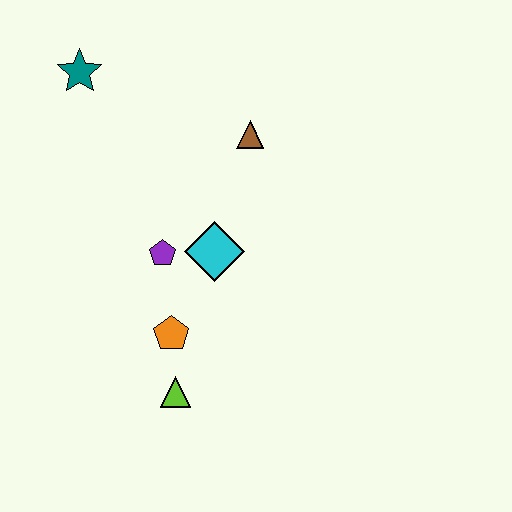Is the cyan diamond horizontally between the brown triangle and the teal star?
Yes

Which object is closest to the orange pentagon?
The lime triangle is closest to the orange pentagon.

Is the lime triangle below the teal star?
Yes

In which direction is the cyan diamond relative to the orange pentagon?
The cyan diamond is above the orange pentagon.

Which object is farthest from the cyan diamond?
The teal star is farthest from the cyan diamond.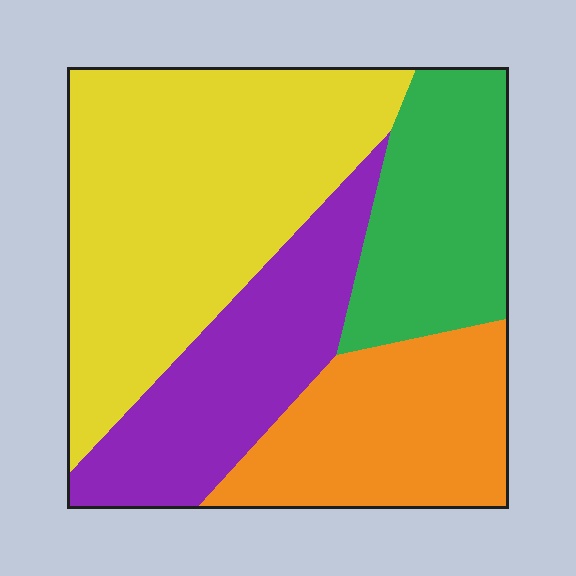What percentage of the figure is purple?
Purple takes up about one fifth (1/5) of the figure.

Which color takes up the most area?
Yellow, at roughly 40%.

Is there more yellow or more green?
Yellow.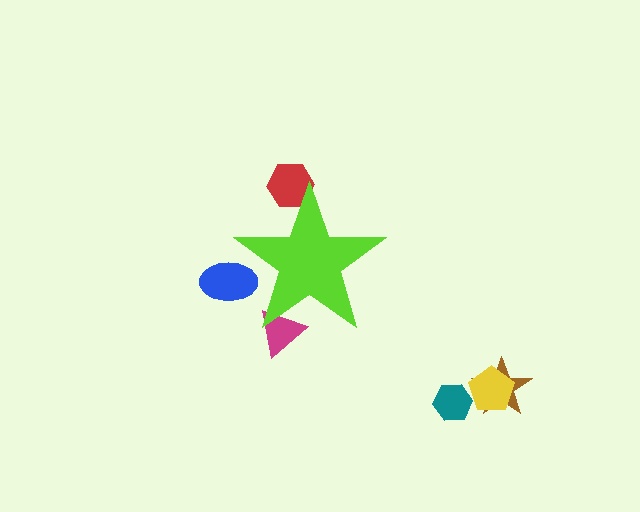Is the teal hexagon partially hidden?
No, the teal hexagon is fully visible.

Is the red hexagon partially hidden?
Yes, the red hexagon is partially hidden behind the lime star.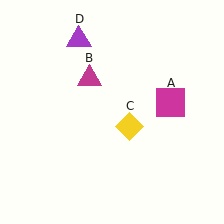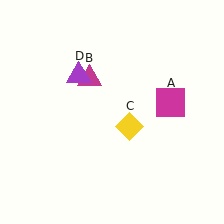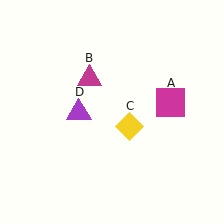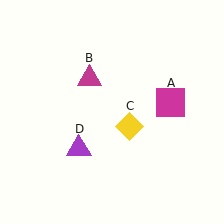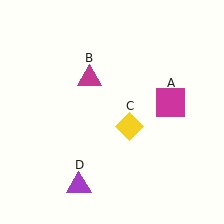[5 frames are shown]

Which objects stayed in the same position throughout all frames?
Magenta square (object A) and magenta triangle (object B) and yellow diamond (object C) remained stationary.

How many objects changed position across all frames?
1 object changed position: purple triangle (object D).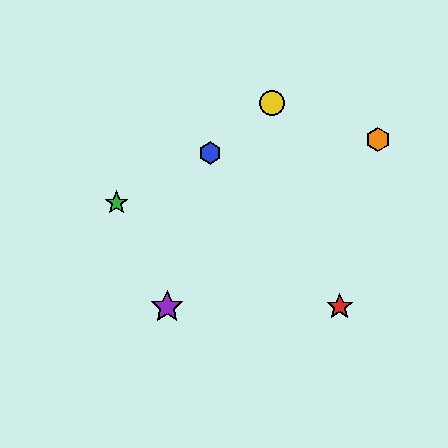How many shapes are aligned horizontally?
2 shapes (the red star, the purple star) are aligned horizontally.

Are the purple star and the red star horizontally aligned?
Yes, both are at y≈307.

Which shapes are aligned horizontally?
The red star, the purple star are aligned horizontally.